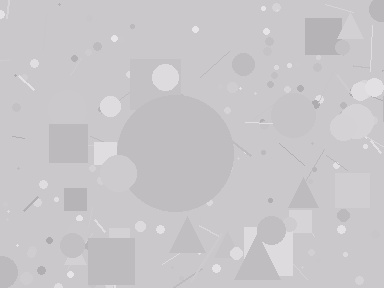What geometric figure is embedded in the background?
A circle is embedded in the background.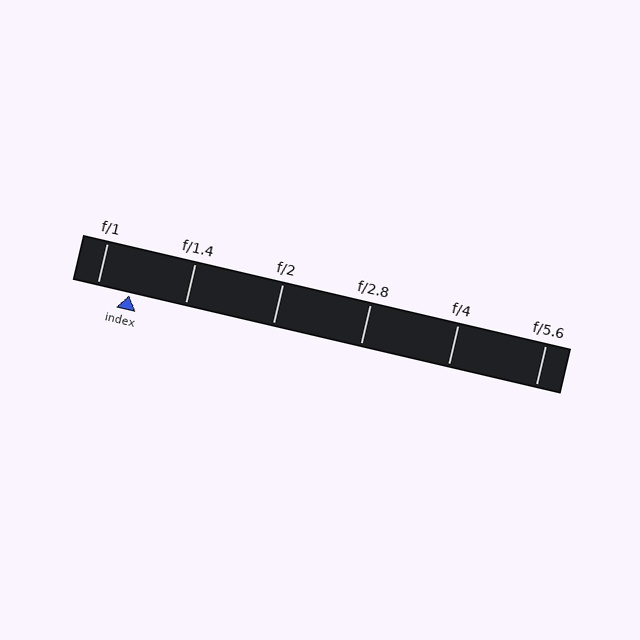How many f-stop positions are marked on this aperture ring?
There are 6 f-stop positions marked.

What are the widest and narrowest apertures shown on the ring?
The widest aperture shown is f/1 and the narrowest is f/5.6.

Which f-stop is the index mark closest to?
The index mark is closest to f/1.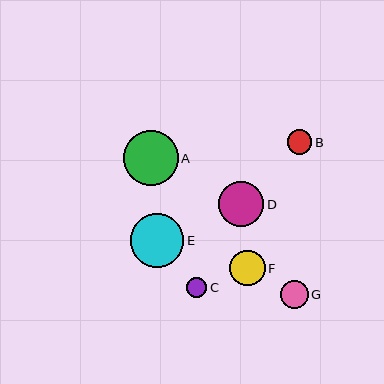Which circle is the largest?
Circle A is the largest with a size of approximately 55 pixels.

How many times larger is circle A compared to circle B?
Circle A is approximately 2.2 times the size of circle B.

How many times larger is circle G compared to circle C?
Circle G is approximately 1.3 times the size of circle C.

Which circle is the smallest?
Circle C is the smallest with a size of approximately 20 pixels.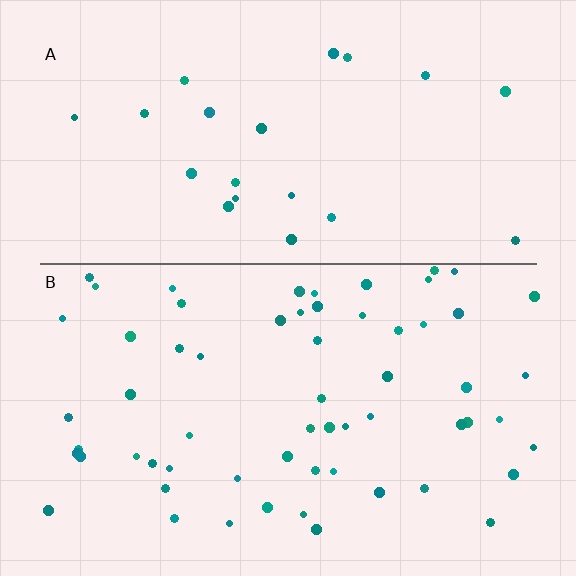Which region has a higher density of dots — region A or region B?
B (the bottom).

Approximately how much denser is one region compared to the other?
Approximately 2.9× — region B over region A.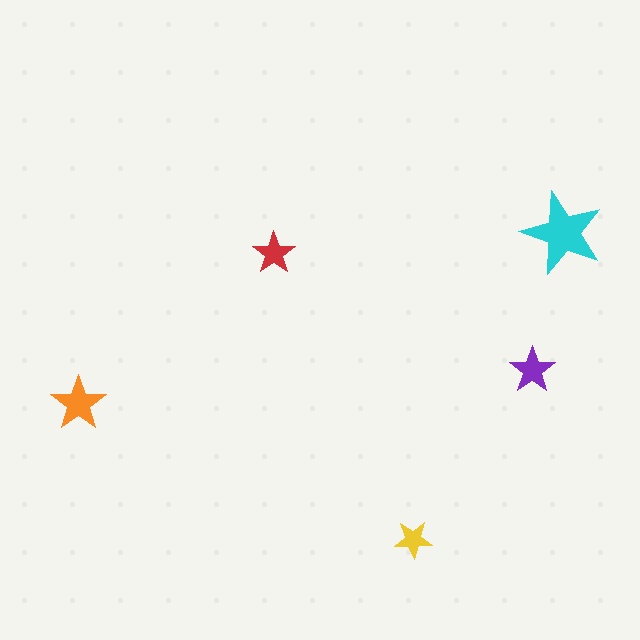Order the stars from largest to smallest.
the cyan one, the orange one, the purple one, the red one, the yellow one.